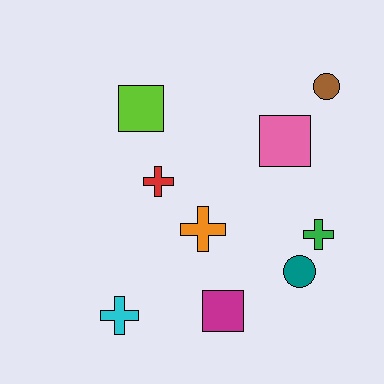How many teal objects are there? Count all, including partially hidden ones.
There is 1 teal object.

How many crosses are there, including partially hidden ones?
There are 4 crosses.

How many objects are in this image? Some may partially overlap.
There are 9 objects.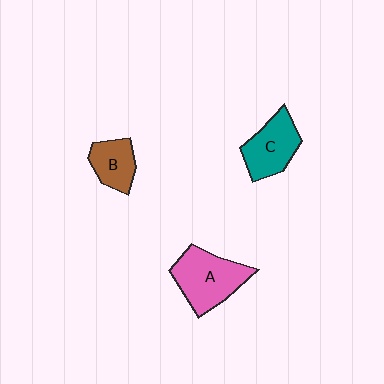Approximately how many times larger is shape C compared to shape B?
Approximately 1.4 times.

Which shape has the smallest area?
Shape B (brown).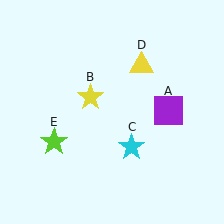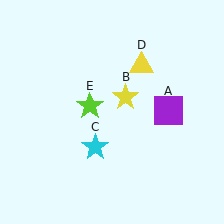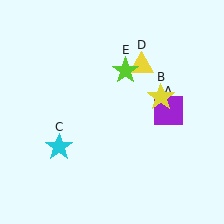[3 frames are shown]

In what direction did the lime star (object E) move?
The lime star (object E) moved up and to the right.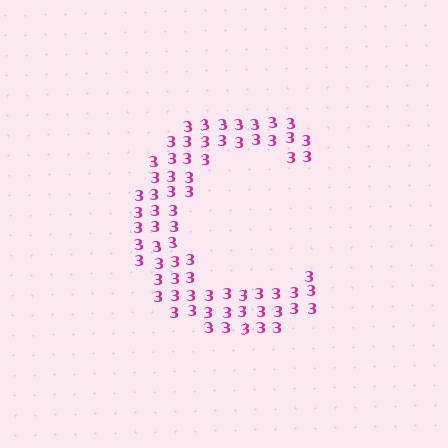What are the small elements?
The small elements are digit 3's.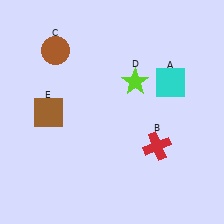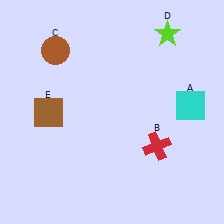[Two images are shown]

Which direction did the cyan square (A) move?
The cyan square (A) moved down.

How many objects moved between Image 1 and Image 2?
2 objects moved between the two images.